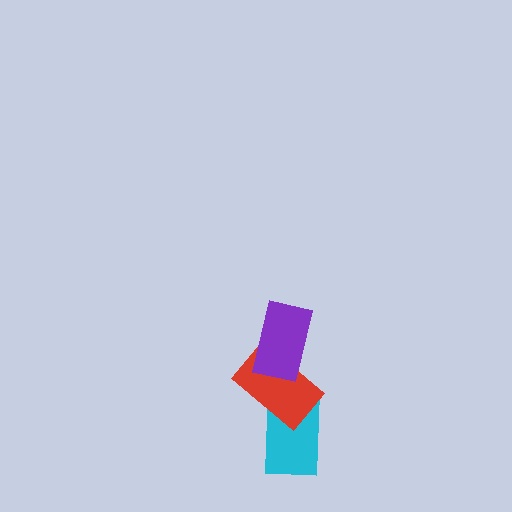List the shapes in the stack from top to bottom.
From top to bottom: the purple rectangle, the red rectangle, the cyan rectangle.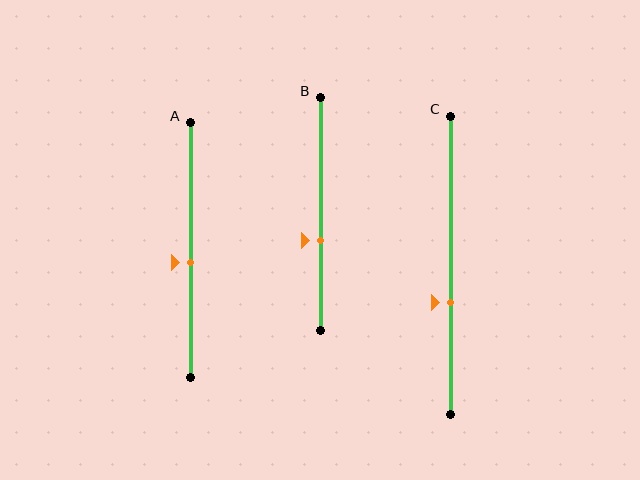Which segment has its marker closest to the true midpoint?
Segment A has its marker closest to the true midpoint.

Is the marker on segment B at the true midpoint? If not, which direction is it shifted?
No, the marker on segment B is shifted downward by about 11% of the segment length.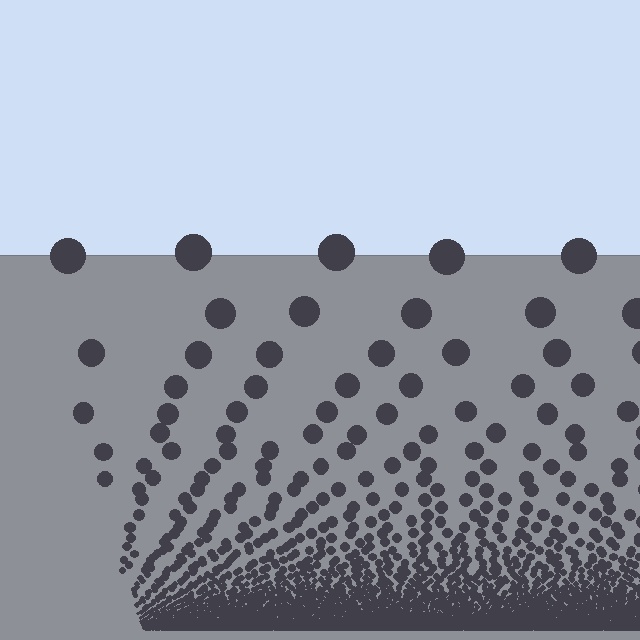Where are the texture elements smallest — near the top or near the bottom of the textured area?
Near the bottom.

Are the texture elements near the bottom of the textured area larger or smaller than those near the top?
Smaller. The gradient is inverted — elements near the bottom are smaller and denser.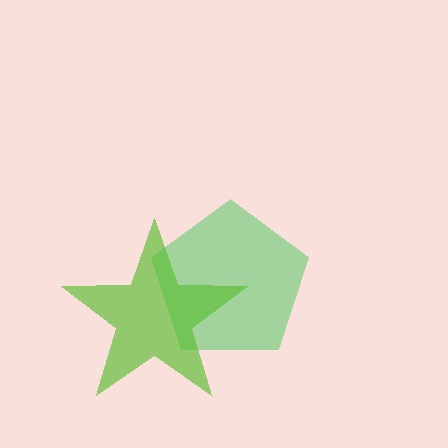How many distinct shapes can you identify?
There are 2 distinct shapes: a green pentagon, a lime star.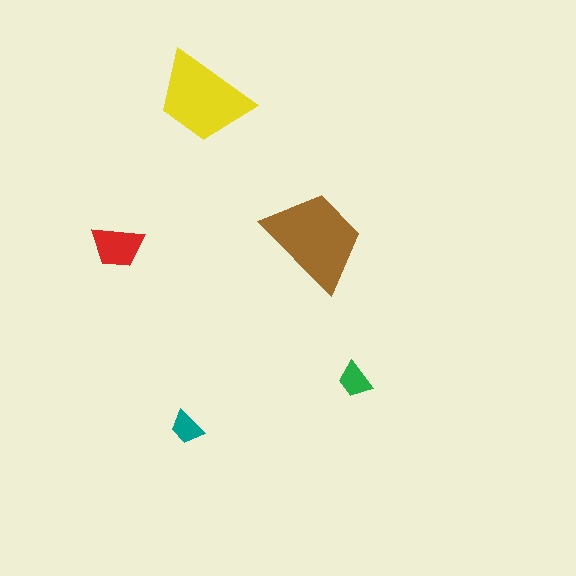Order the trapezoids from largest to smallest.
the brown one, the yellow one, the red one, the green one, the teal one.